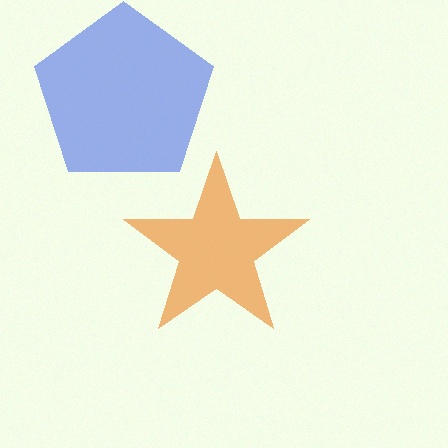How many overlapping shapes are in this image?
There are 2 overlapping shapes in the image.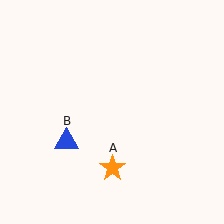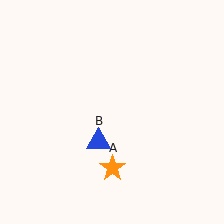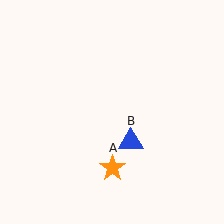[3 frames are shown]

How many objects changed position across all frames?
1 object changed position: blue triangle (object B).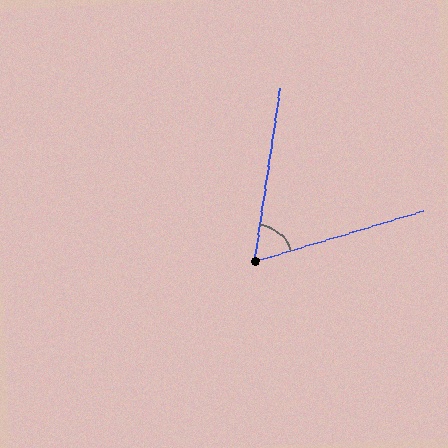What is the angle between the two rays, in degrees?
Approximately 65 degrees.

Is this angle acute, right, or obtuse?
It is acute.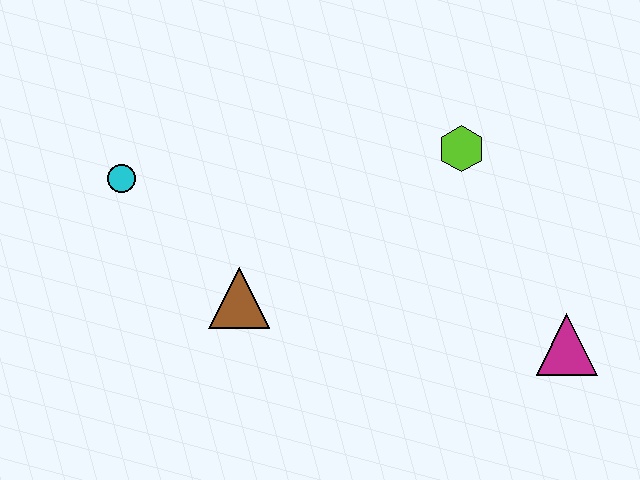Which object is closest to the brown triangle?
The cyan circle is closest to the brown triangle.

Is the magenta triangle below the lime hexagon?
Yes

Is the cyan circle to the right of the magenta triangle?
No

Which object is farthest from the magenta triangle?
The cyan circle is farthest from the magenta triangle.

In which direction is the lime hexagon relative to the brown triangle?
The lime hexagon is to the right of the brown triangle.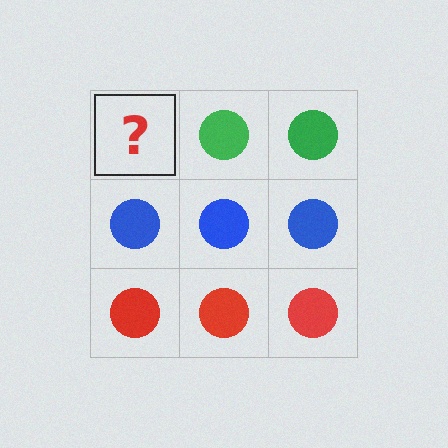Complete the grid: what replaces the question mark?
The question mark should be replaced with a green circle.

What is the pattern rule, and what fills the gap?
The rule is that each row has a consistent color. The gap should be filled with a green circle.